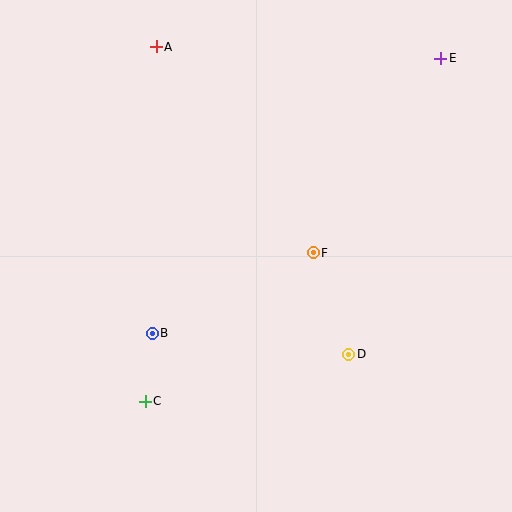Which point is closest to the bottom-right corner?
Point D is closest to the bottom-right corner.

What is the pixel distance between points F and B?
The distance between F and B is 180 pixels.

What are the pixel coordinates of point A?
Point A is at (156, 47).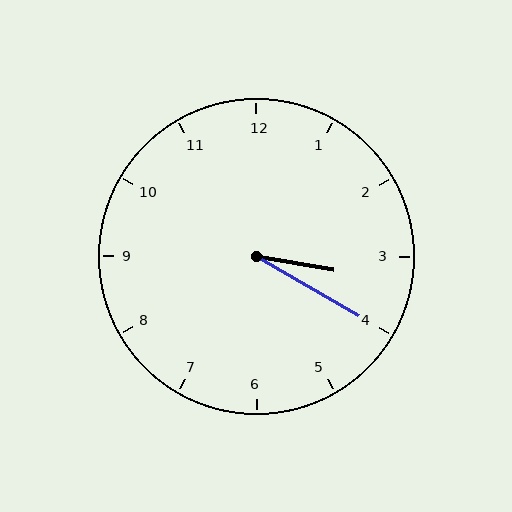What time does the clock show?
3:20.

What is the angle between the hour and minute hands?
Approximately 20 degrees.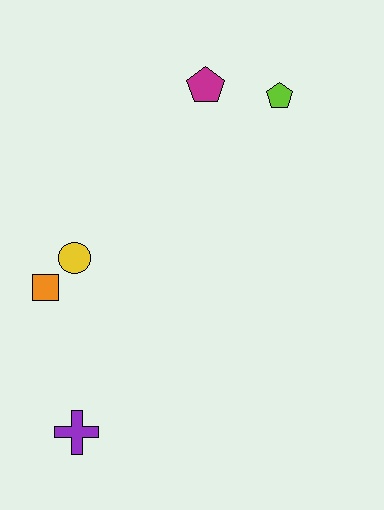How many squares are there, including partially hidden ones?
There is 1 square.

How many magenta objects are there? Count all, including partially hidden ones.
There is 1 magenta object.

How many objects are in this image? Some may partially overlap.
There are 5 objects.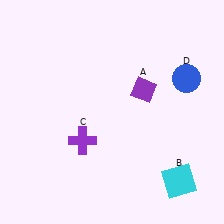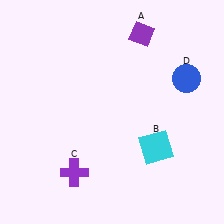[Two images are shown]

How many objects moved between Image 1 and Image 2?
3 objects moved between the two images.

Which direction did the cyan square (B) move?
The cyan square (B) moved up.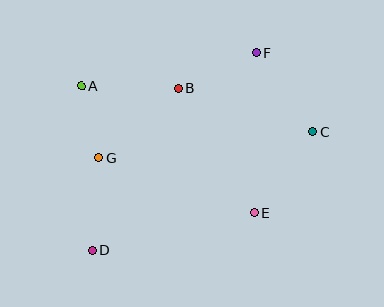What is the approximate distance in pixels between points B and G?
The distance between B and G is approximately 106 pixels.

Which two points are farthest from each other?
Points D and F are farthest from each other.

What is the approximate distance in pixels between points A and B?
The distance between A and B is approximately 97 pixels.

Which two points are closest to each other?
Points A and G are closest to each other.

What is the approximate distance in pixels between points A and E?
The distance between A and E is approximately 214 pixels.